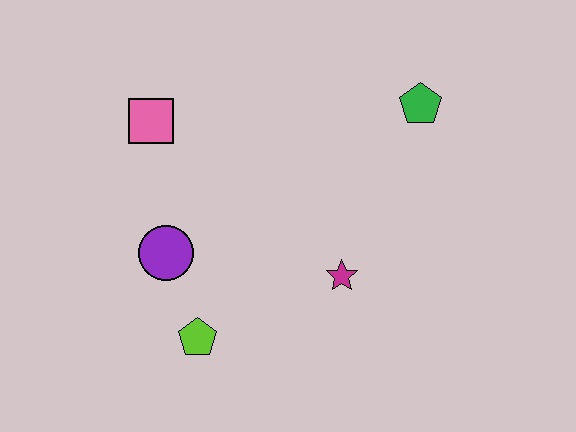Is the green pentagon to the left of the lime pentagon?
No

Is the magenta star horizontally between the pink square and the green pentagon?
Yes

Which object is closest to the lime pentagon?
The purple circle is closest to the lime pentagon.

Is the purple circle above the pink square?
No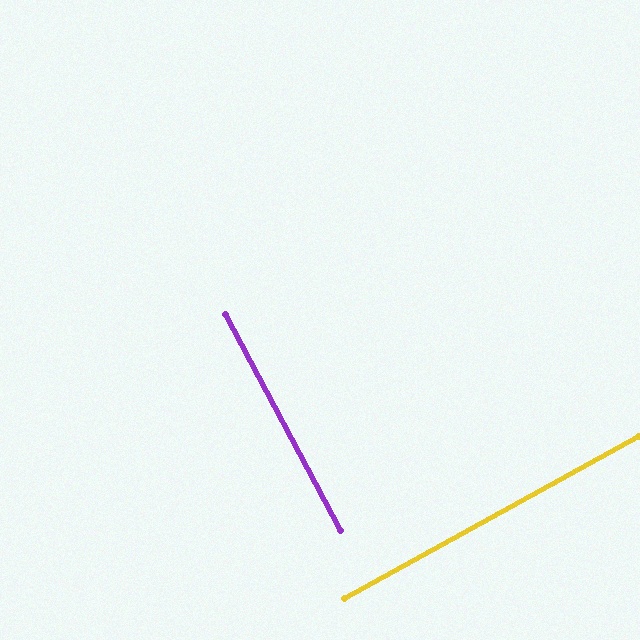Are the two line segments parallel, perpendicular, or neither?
Perpendicular — they meet at approximately 89°.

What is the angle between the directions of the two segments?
Approximately 89 degrees.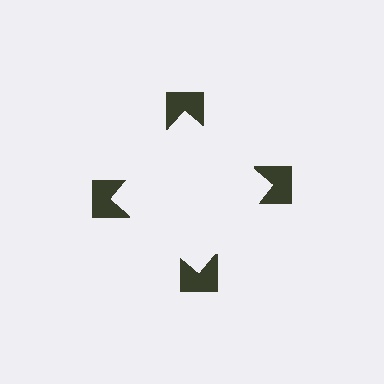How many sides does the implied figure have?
4 sides.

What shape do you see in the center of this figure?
An illusory square — its edges are inferred from the aligned wedge cuts in the notched squares, not physically drawn.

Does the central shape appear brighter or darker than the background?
It typically appears slightly brighter than the background, even though no actual brightness change is drawn.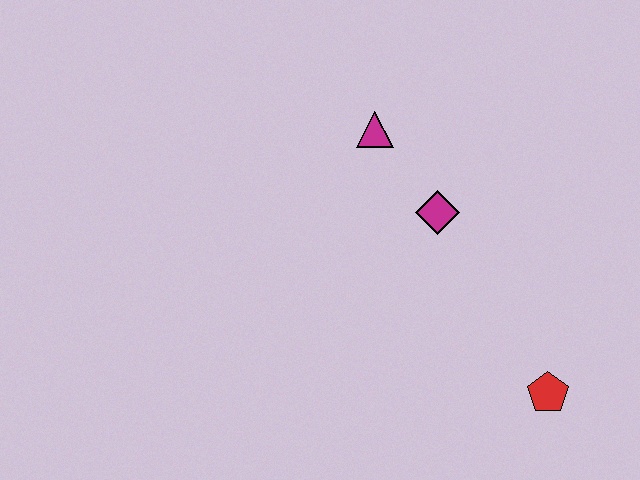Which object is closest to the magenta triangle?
The magenta diamond is closest to the magenta triangle.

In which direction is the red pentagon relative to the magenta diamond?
The red pentagon is below the magenta diamond.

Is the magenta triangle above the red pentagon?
Yes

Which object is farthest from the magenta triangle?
The red pentagon is farthest from the magenta triangle.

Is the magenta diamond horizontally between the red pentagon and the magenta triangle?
Yes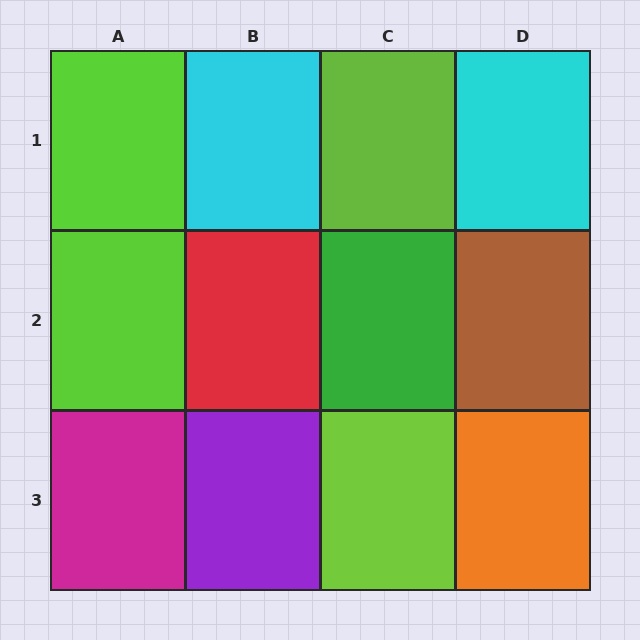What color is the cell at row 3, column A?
Magenta.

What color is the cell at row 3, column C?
Lime.